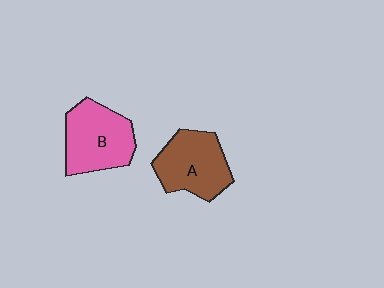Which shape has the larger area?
Shape B (pink).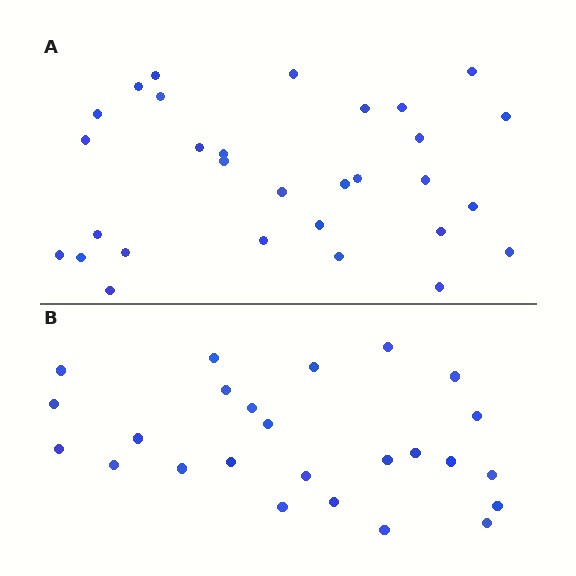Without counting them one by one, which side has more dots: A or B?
Region A (the top region) has more dots.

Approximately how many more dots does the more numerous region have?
Region A has about 5 more dots than region B.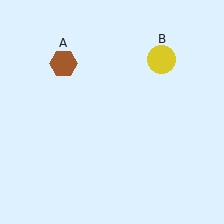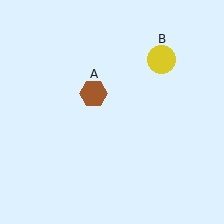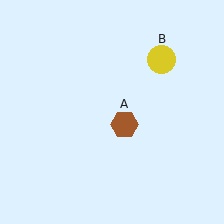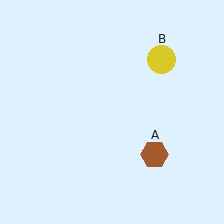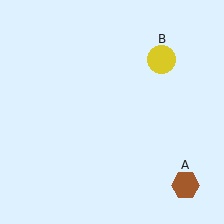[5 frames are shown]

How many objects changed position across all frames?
1 object changed position: brown hexagon (object A).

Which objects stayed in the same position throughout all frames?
Yellow circle (object B) remained stationary.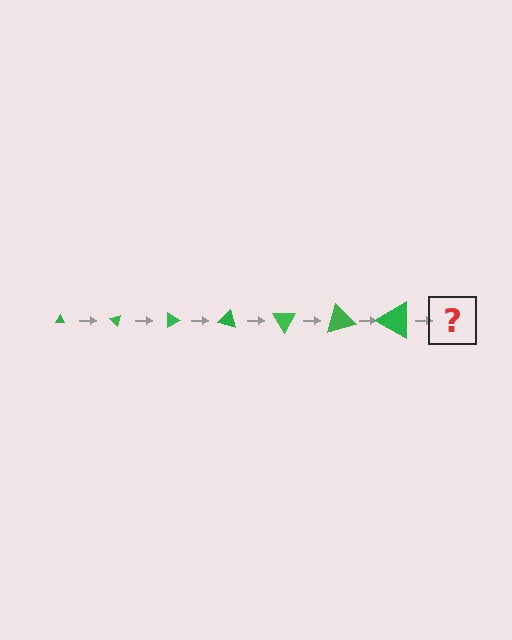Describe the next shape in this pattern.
It should be a triangle, larger than the previous one and rotated 315 degrees from the start.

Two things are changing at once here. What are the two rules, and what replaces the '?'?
The two rules are that the triangle grows larger each step and it rotates 45 degrees each step. The '?' should be a triangle, larger than the previous one and rotated 315 degrees from the start.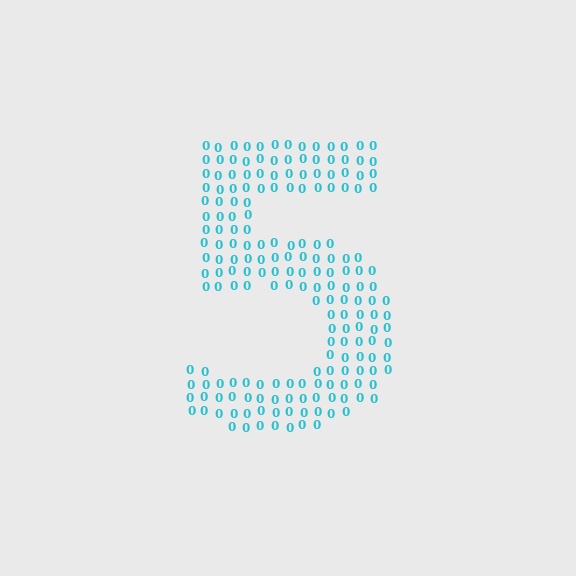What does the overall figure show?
The overall figure shows the digit 5.